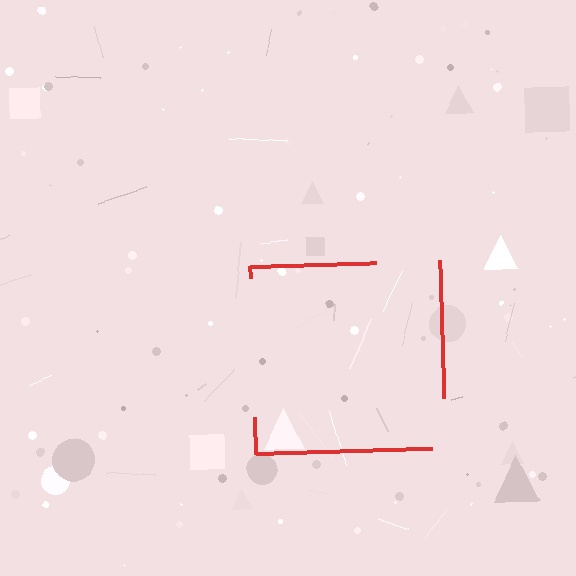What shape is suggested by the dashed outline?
The dashed outline suggests a square.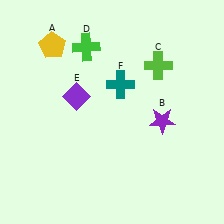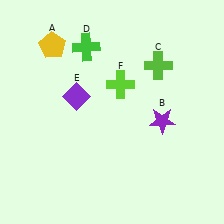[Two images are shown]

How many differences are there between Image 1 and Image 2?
There is 1 difference between the two images.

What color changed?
The cross (F) changed from teal in Image 1 to lime in Image 2.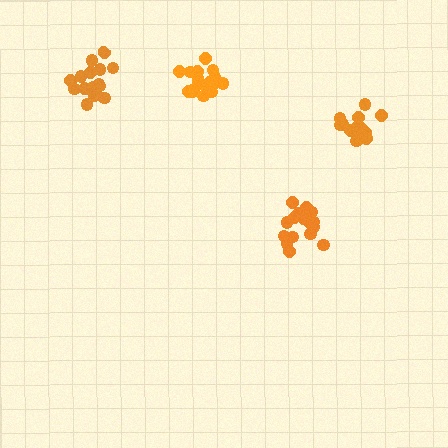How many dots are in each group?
Group 1: 19 dots, Group 2: 14 dots, Group 3: 17 dots, Group 4: 19 dots (69 total).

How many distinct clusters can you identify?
There are 4 distinct clusters.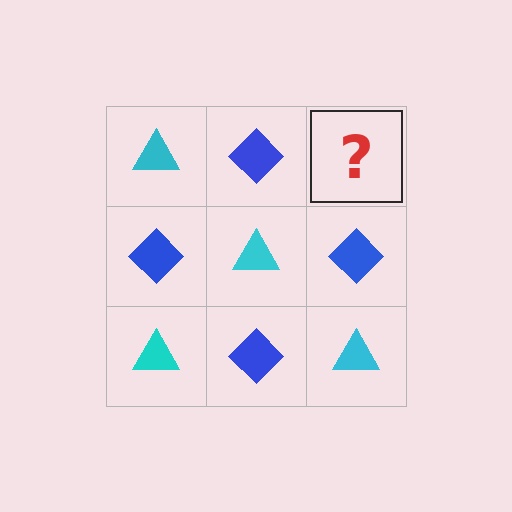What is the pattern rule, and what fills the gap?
The rule is that it alternates cyan triangle and blue diamond in a checkerboard pattern. The gap should be filled with a cyan triangle.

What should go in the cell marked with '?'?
The missing cell should contain a cyan triangle.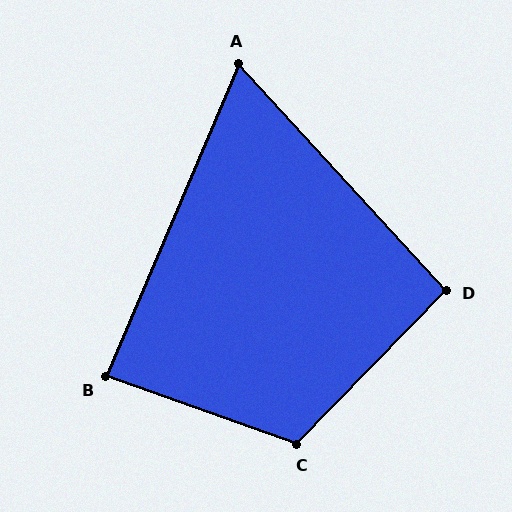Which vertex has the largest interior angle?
C, at approximately 114 degrees.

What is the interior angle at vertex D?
Approximately 93 degrees (approximately right).